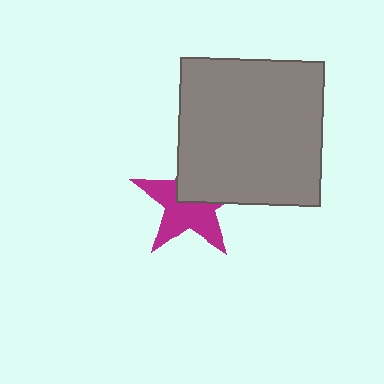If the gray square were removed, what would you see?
You would see the complete magenta star.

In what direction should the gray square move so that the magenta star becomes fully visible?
The gray square should move toward the upper-right. That is the shortest direction to clear the overlap and leave the magenta star fully visible.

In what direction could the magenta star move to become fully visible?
The magenta star could move toward the lower-left. That would shift it out from behind the gray square entirely.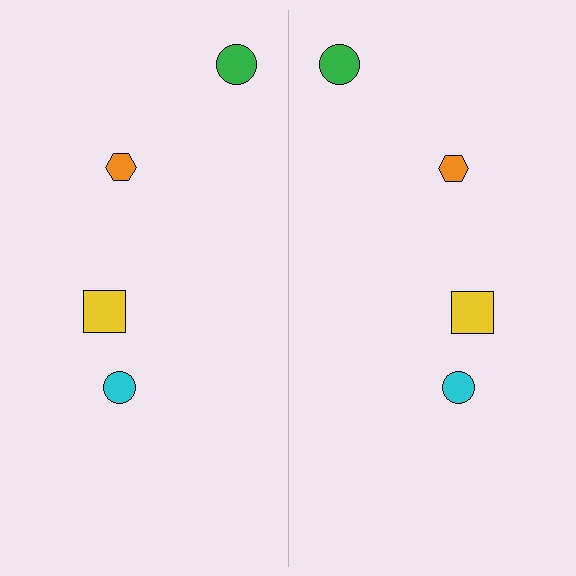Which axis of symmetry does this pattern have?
The pattern has a vertical axis of symmetry running through the center of the image.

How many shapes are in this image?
There are 8 shapes in this image.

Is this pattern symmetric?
Yes, this pattern has bilateral (reflection) symmetry.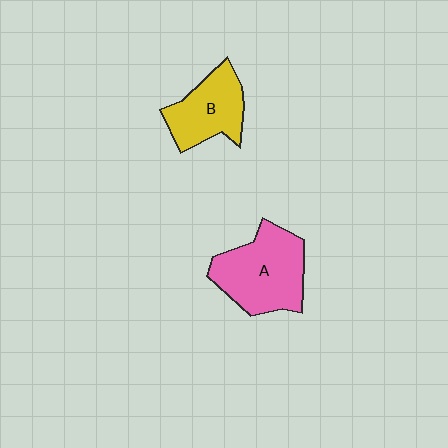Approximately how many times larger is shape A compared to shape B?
Approximately 1.4 times.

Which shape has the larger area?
Shape A (pink).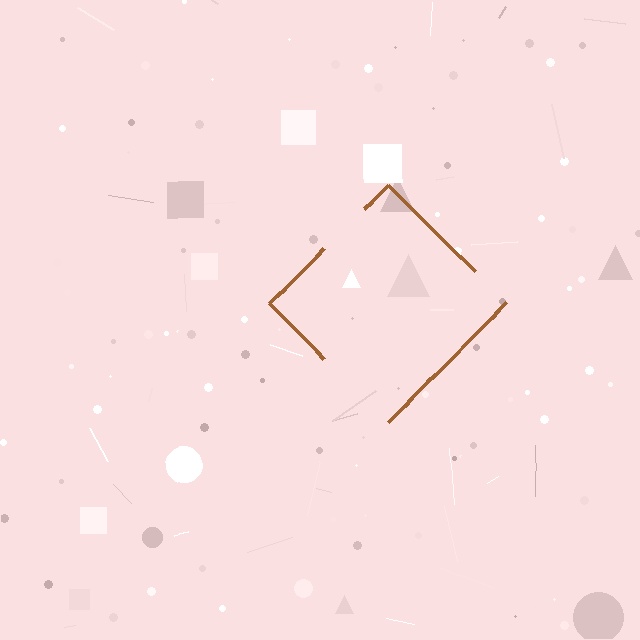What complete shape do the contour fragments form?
The contour fragments form a diamond.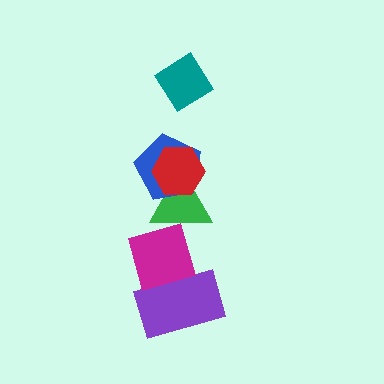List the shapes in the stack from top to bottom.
From top to bottom: the teal diamond, the red hexagon, the blue pentagon, the green triangle, the magenta diamond, the purple rectangle.